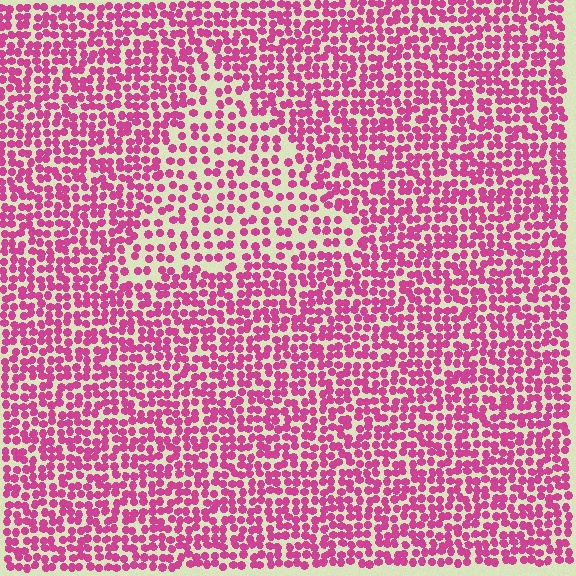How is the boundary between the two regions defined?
The boundary is defined by a change in element density (approximately 1.7x ratio). All elements are the same color, size, and shape.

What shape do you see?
I see a triangle.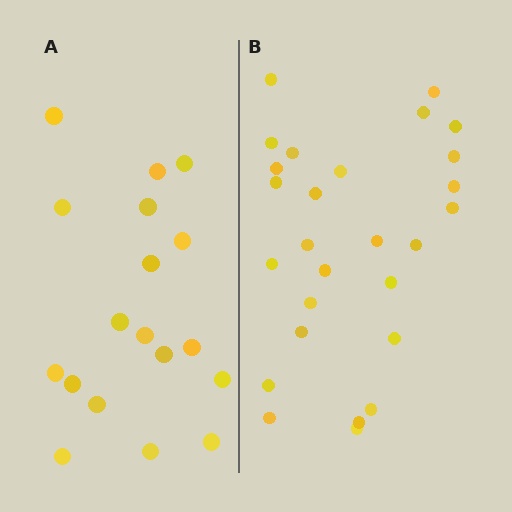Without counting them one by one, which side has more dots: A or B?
Region B (the right region) has more dots.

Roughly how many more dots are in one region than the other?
Region B has roughly 8 or so more dots than region A.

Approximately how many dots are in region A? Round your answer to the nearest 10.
About 20 dots. (The exact count is 18, which rounds to 20.)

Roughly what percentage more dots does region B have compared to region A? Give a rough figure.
About 50% more.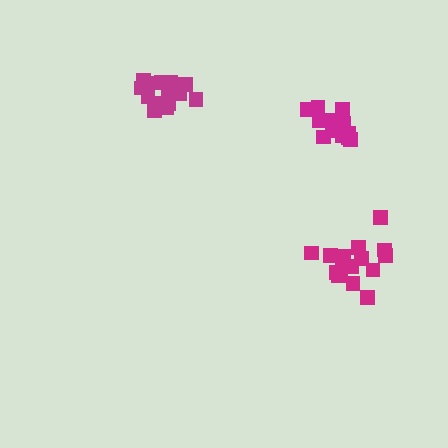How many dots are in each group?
Group 1: 16 dots, Group 2: 12 dots, Group 3: 15 dots (43 total).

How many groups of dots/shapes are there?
There are 3 groups.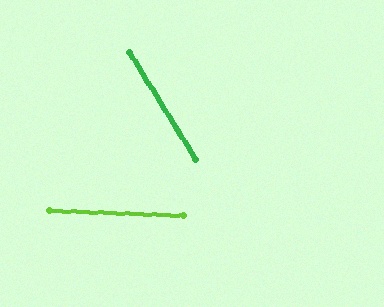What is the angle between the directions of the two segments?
Approximately 56 degrees.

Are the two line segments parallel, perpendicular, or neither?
Neither parallel nor perpendicular — they differ by about 56°.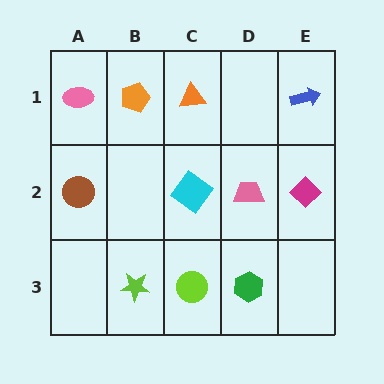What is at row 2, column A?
A brown circle.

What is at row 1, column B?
An orange pentagon.